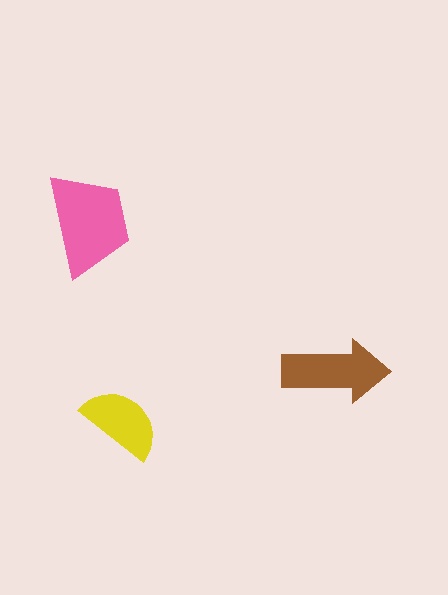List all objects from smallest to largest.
The yellow semicircle, the brown arrow, the pink trapezoid.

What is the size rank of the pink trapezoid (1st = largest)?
1st.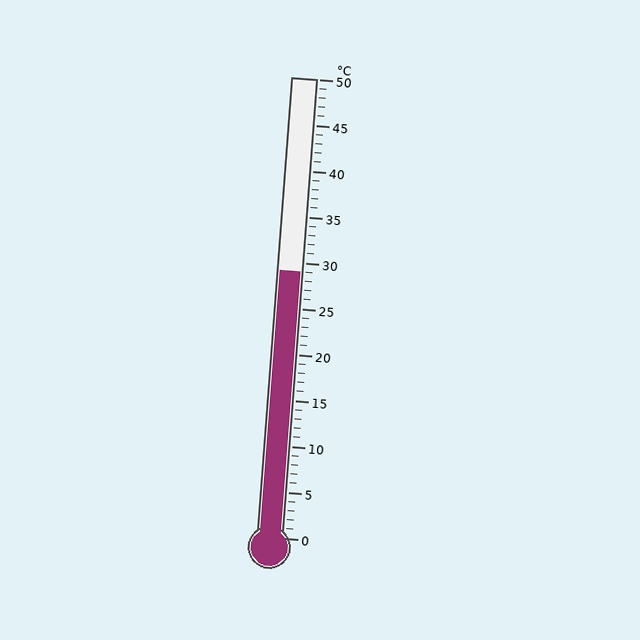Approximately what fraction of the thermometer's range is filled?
The thermometer is filled to approximately 60% of its range.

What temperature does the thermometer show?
The thermometer shows approximately 29°C.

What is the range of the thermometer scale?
The thermometer scale ranges from 0°C to 50°C.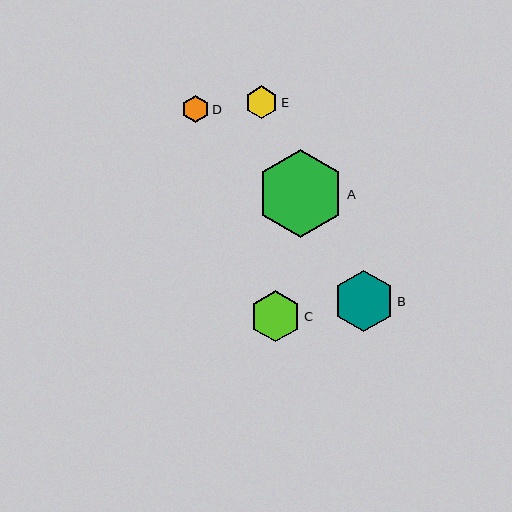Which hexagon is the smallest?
Hexagon D is the smallest with a size of approximately 27 pixels.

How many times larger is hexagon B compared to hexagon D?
Hexagon B is approximately 2.3 times the size of hexagon D.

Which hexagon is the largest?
Hexagon A is the largest with a size of approximately 88 pixels.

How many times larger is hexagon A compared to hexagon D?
Hexagon A is approximately 3.2 times the size of hexagon D.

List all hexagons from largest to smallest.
From largest to smallest: A, B, C, E, D.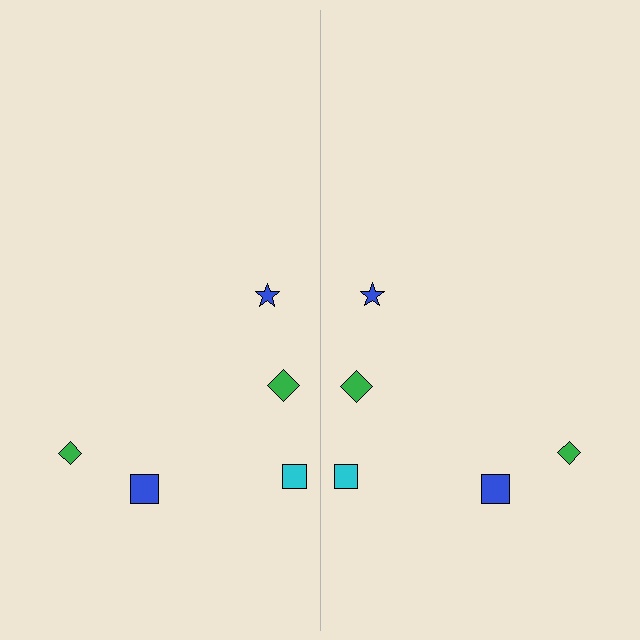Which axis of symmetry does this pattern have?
The pattern has a vertical axis of symmetry running through the center of the image.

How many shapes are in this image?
There are 10 shapes in this image.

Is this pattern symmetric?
Yes, this pattern has bilateral (reflection) symmetry.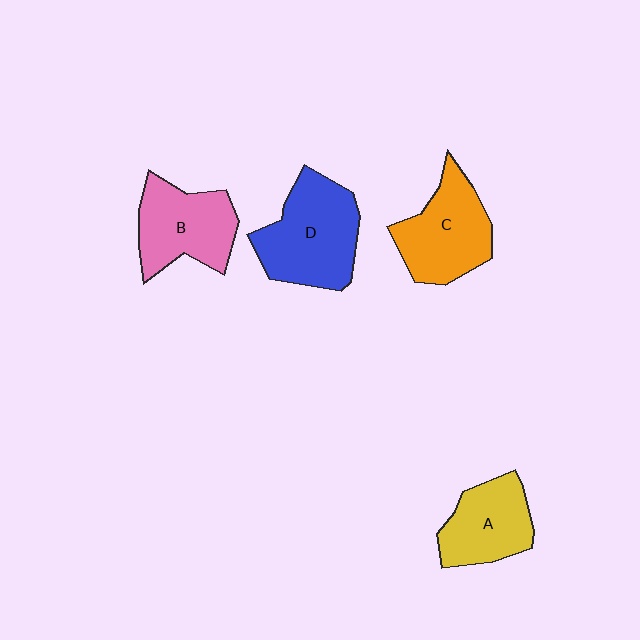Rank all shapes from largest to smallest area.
From largest to smallest: D (blue), C (orange), B (pink), A (yellow).